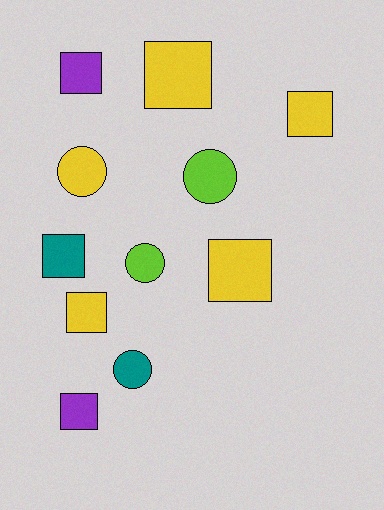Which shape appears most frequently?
Square, with 7 objects.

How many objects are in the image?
There are 11 objects.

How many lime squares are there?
There are no lime squares.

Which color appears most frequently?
Yellow, with 5 objects.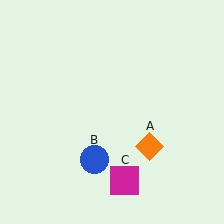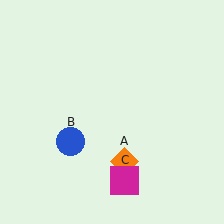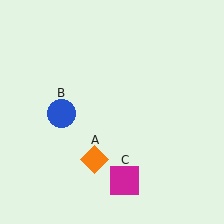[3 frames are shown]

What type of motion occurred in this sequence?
The orange diamond (object A), blue circle (object B) rotated clockwise around the center of the scene.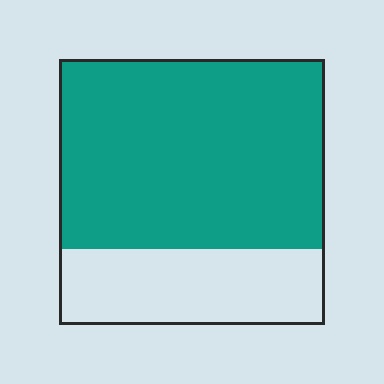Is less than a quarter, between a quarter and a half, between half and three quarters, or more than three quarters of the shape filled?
Between half and three quarters.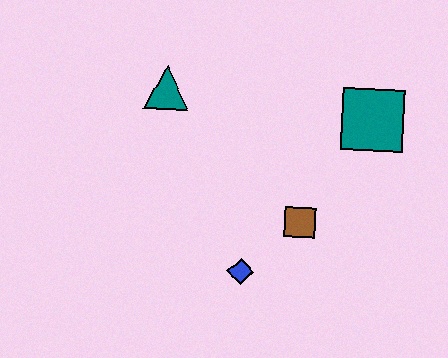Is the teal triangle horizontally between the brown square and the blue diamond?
No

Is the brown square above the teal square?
No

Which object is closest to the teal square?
The brown square is closest to the teal square.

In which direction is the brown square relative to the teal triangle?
The brown square is to the right of the teal triangle.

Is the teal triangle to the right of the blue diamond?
No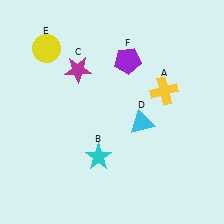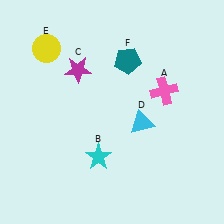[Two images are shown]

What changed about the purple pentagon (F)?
In Image 1, F is purple. In Image 2, it changed to teal.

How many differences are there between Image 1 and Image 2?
There are 2 differences between the two images.